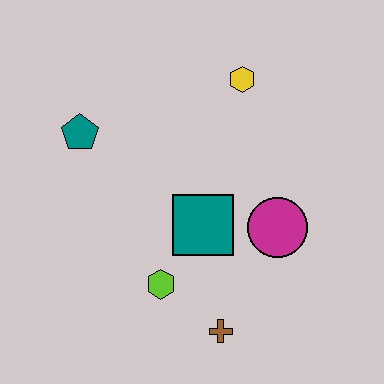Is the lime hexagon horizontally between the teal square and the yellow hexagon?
No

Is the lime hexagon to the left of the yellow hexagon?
Yes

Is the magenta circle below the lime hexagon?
No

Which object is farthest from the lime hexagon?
The yellow hexagon is farthest from the lime hexagon.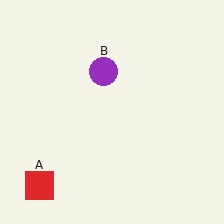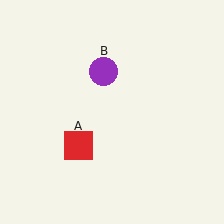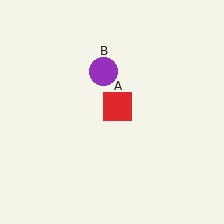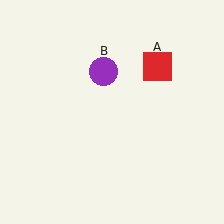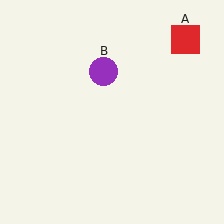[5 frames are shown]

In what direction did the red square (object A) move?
The red square (object A) moved up and to the right.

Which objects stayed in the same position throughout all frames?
Purple circle (object B) remained stationary.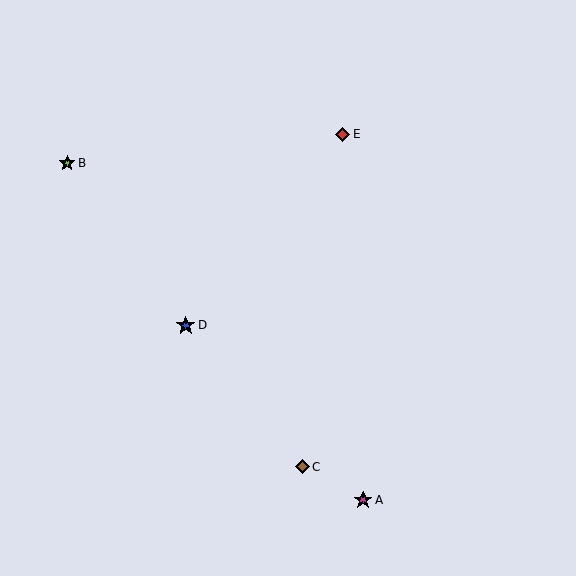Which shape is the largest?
The blue star (labeled D) is the largest.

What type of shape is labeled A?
Shape A is a magenta star.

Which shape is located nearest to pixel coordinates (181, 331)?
The blue star (labeled D) at (186, 326) is nearest to that location.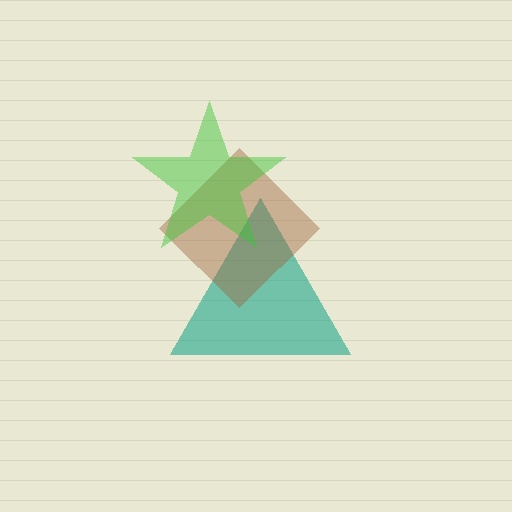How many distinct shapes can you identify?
There are 3 distinct shapes: a teal triangle, a brown diamond, a green star.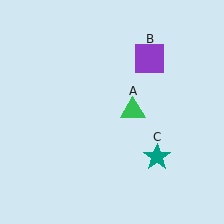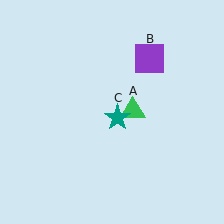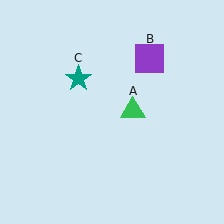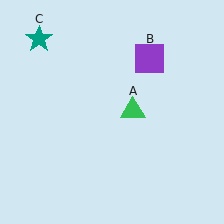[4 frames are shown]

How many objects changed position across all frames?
1 object changed position: teal star (object C).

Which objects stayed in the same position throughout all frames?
Green triangle (object A) and purple square (object B) remained stationary.